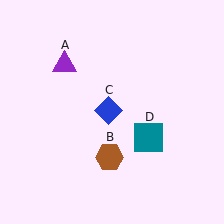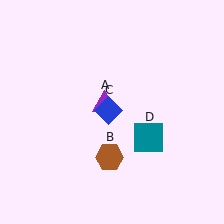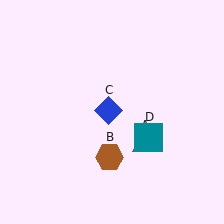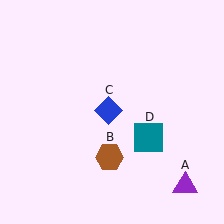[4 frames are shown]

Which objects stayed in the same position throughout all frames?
Brown hexagon (object B) and blue diamond (object C) and teal square (object D) remained stationary.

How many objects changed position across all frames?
1 object changed position: purple triangle (object A).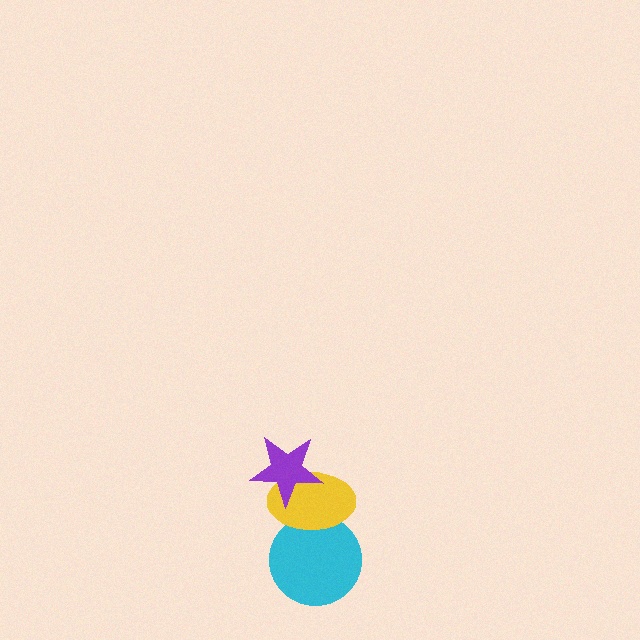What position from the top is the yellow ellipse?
The yellow ellipse is 2nd from the top.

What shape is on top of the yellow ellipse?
The purple star is on top of the yellow ellipse.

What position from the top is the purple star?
The purple star is 1st from the top.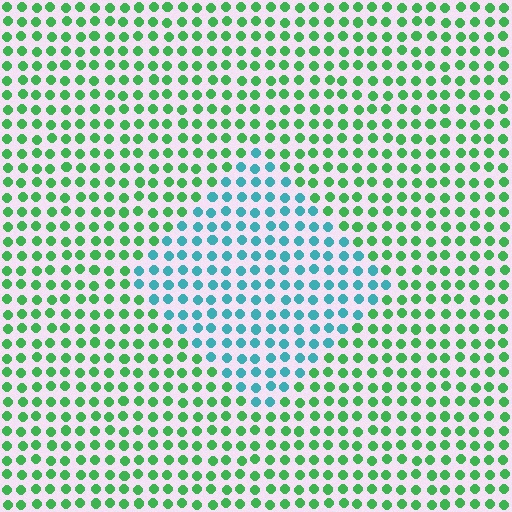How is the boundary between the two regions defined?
The boundary is defined purely by a slight shift in hue (about 54 degrees). Spacing, size, and orientation are identical on both sides.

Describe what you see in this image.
The image is filled with small green elements in a uniform arrangement. A diamond-shaped region is visible where the elements are tinted to a slightly different hue, forming a subtle color boundary.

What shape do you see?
I see a diamond.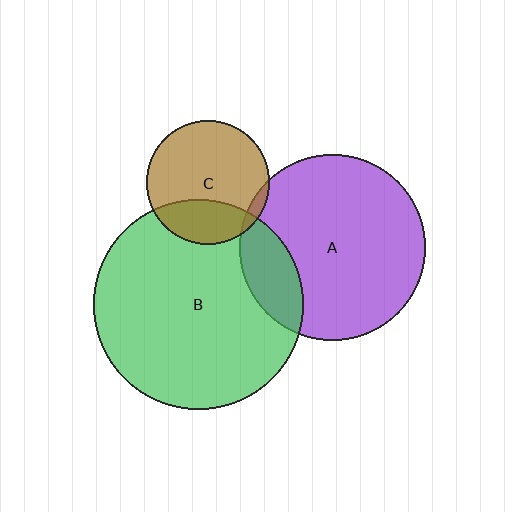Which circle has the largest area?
Circle B (green).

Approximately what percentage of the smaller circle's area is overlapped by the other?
Approximately 5%.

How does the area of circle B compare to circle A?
Approximately 1.3 times.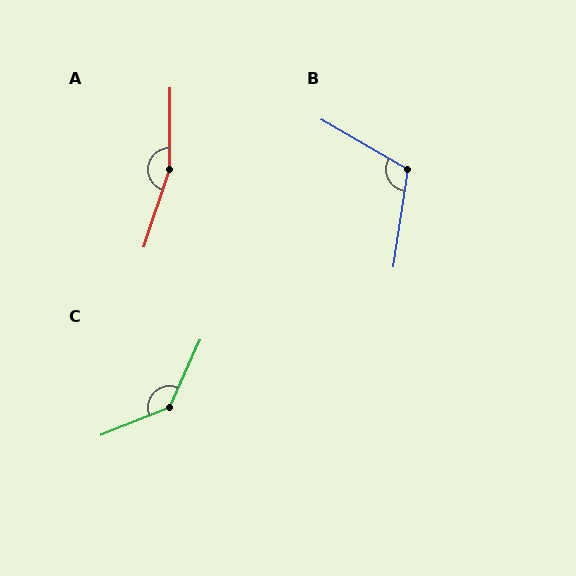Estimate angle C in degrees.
Approximately 136 degrees.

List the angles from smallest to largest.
B (112°), C (136°), A (162°).